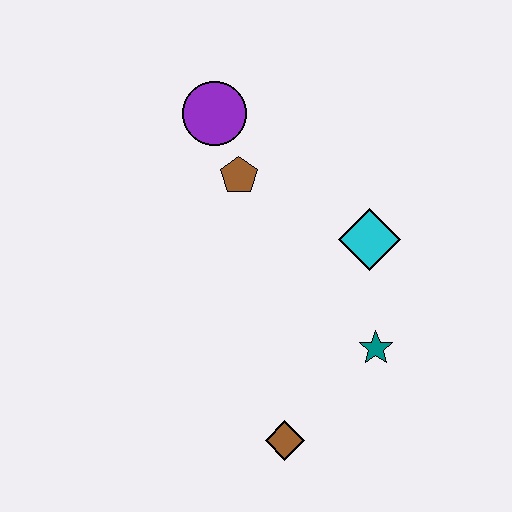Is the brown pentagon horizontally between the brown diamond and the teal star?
No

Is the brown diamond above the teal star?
No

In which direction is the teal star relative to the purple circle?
The teal star is below the purple circle.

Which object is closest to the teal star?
The cyan diamond is closest to the teal star.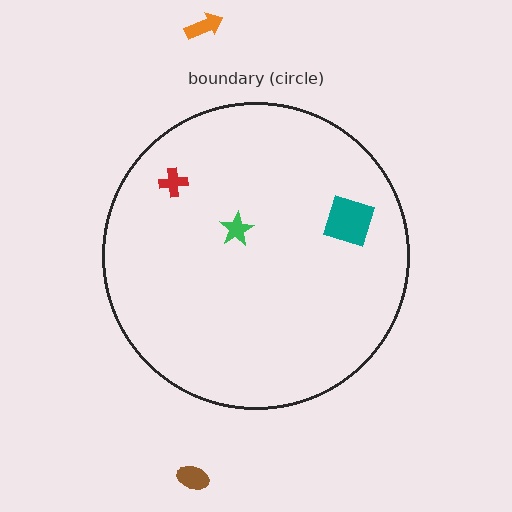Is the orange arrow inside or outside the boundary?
Outside.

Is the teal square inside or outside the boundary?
Inside.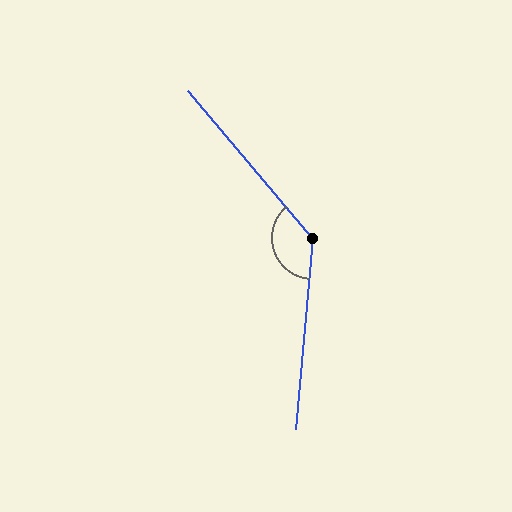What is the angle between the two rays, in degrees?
Approximately 135 degrees.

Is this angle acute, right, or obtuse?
It is obtuse.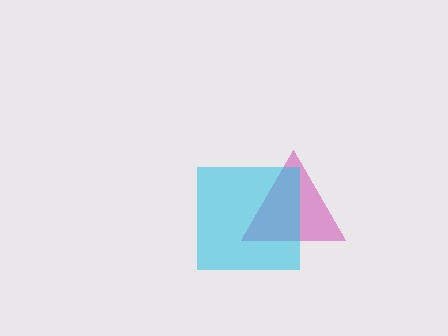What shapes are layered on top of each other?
The layered shapes are: a magenta triangle, a cyan square.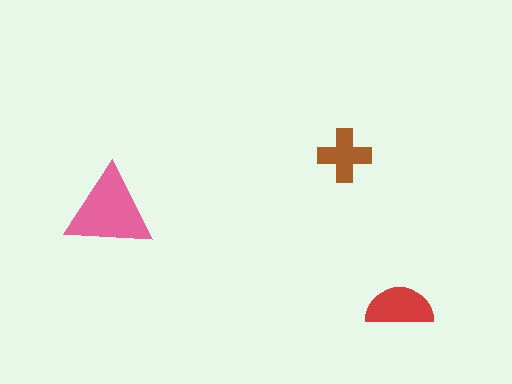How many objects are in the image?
There are 3 objects in the image.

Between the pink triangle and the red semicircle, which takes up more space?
The pink triangle.